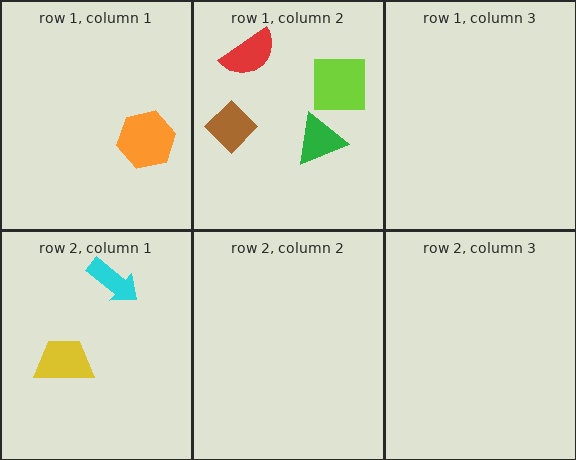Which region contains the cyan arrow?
The row 2, column 1 region.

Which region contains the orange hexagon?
The row 1, column 1 region.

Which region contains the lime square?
The row 1, column 2 region.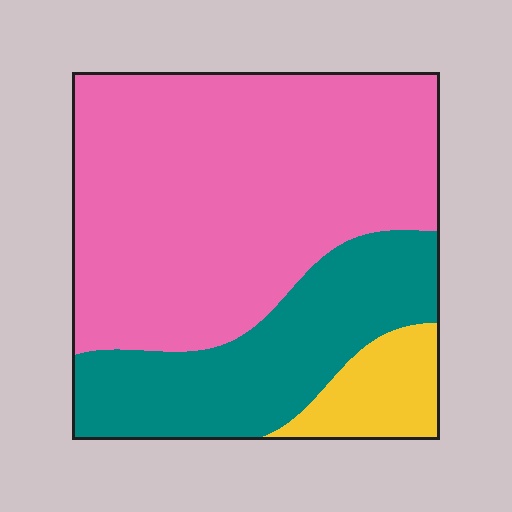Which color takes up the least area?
Yellow, at roughly 10%.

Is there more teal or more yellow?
Teal.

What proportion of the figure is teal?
Teal takes up about one quarter (1/4) of the figure.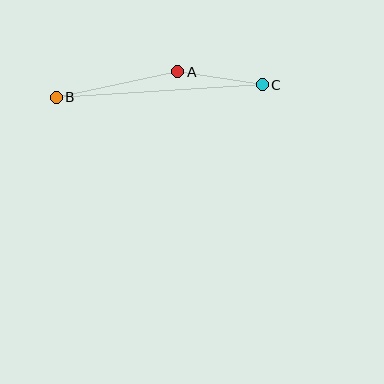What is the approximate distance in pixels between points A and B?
The distance between A and B is approximately 124 pixels.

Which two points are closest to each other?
Points A and C are closest to each other.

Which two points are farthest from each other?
Points B and C are farthest from each other.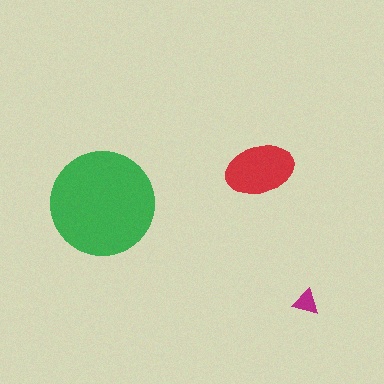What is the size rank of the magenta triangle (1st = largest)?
3rd.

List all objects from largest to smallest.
The green circle, the red ellipse, the magenta triangle.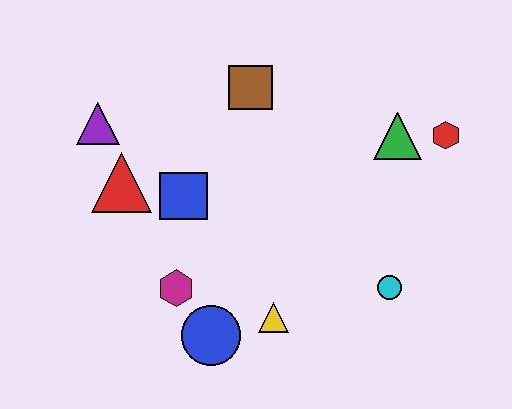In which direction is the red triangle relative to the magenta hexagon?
The red triangle is above the magenta hexagon.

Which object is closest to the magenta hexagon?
The blue circle is closest to the magenta hexagon.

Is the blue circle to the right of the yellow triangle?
No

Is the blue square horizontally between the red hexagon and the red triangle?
Yes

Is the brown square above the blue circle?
Yes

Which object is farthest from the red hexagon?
The purple triangle is farthest from the red hexagon.